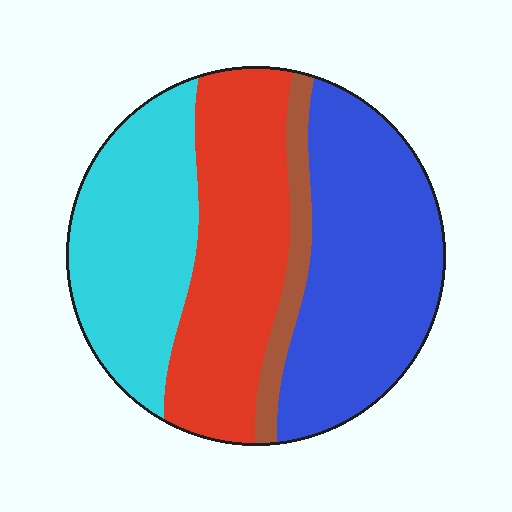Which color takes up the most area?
Blue, at roughly 35%.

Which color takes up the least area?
Brown, at roughly 5%.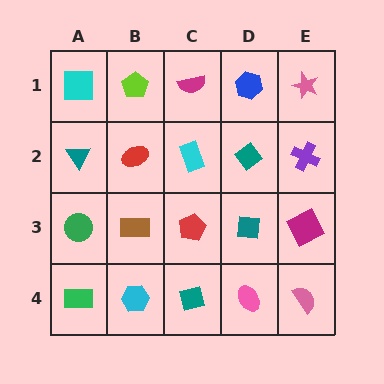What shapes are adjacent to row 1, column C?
A cyan rectangle (row 2, column C), a lime pentagon (row 1, column B), a blue hexagon (row 1, column D).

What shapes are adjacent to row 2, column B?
A lime pentagon (row 1, column B), a brown rectangle (row 3, column B), a teal triangle (row 2, column A), a cyan rectangle (row 2, column C).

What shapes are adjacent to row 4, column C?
A red pentagon (row 3, column C), a cyan hexagon (row 4, column B), a pink ellipse (row 4, column D).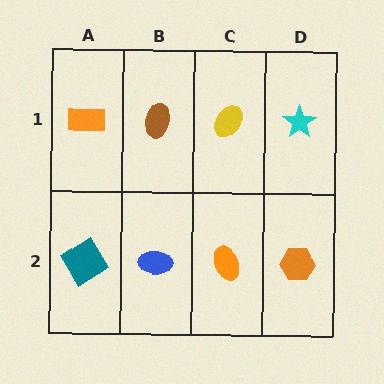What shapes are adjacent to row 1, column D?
An orange hexagon (row 2, column D), a yellow ellipse (row 1, column C).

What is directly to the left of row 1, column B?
An orange rectangle.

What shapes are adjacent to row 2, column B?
A brown ellipse (row 1, column B), a teal diamond (row 2, column A), an orange ellipse (row 2, column C).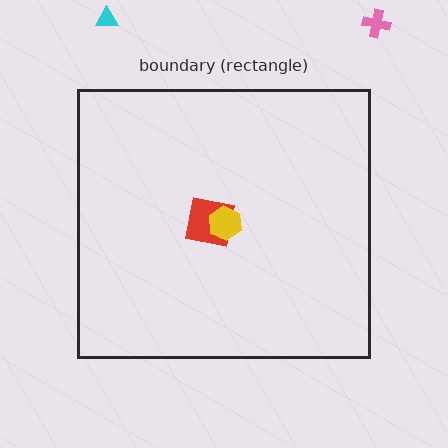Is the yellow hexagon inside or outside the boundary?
Inside.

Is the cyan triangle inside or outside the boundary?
Outside.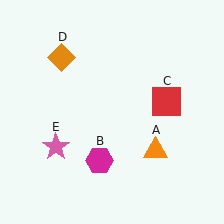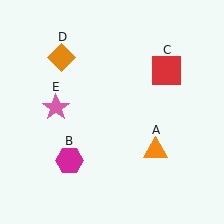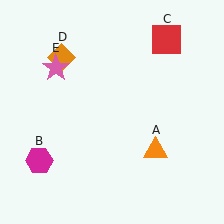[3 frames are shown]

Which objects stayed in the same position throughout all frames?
Orange triangle (object A) and orange diamond (object D) remained stationary.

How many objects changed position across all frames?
3 objects changed position: magenta hexagon (object B), red square (object C), pink star (object E).